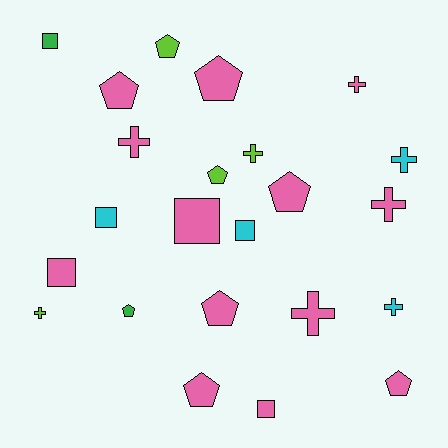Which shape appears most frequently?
Pentagon, with 9 objects.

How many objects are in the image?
There are 23 objects.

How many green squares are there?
There is 1 green square.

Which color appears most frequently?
Pink, with 13 objects.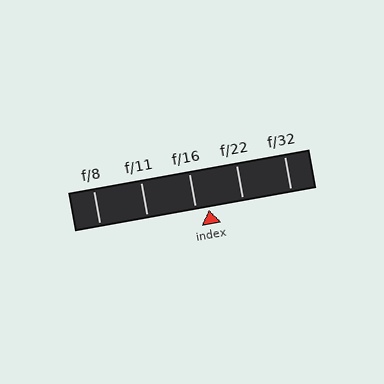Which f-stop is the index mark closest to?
The index mark is closest to f/16.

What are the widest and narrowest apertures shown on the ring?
The widest aperture shown is f/8 and the narrowest is f/32.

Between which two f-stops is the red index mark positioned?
The index mark is between f/16 and f/22.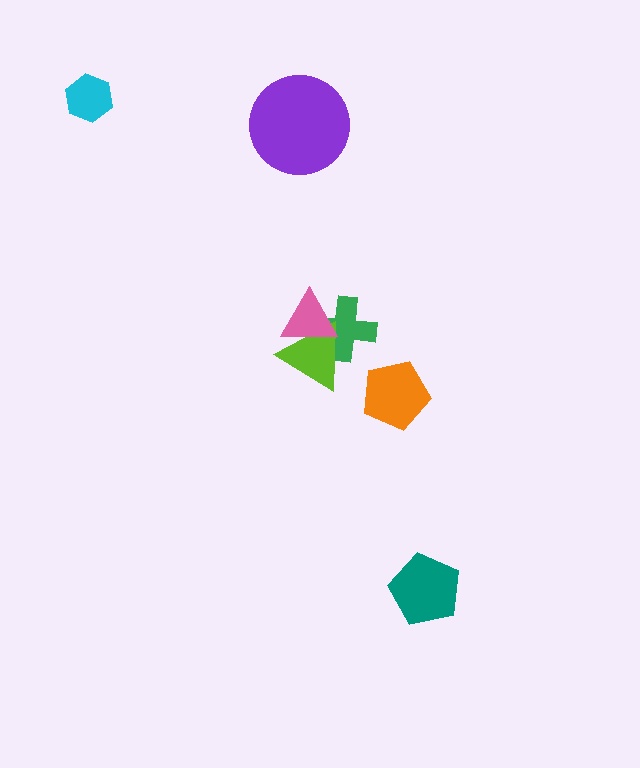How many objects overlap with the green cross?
2 objects overlap with the green cross.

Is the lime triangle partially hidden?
Yes, it is partially covered by another shape.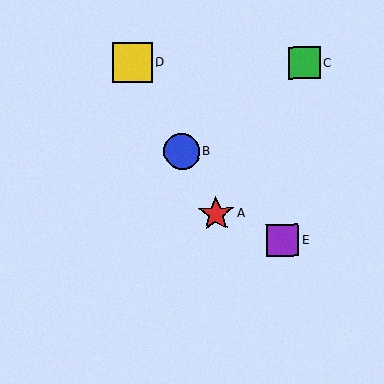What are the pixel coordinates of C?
Object C is at (304, 63).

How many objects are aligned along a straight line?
3 objects (A, B, D) are aligned along a straight line.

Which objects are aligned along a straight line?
Objects A, B, D are aligned along a straight line.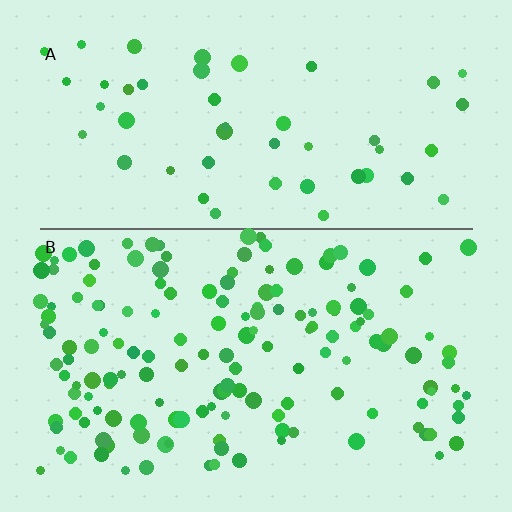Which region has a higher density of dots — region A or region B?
B (the bottom).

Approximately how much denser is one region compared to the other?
Approximately 3.0× — region B over region A.